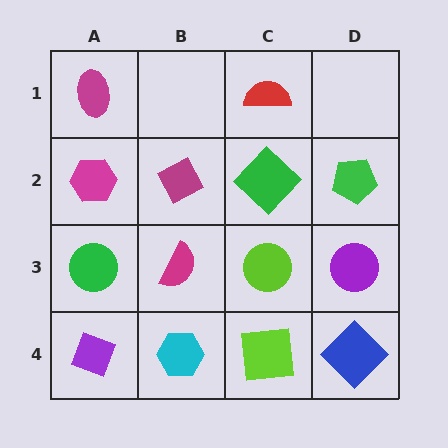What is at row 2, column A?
A magenta hexagon.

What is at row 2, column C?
A green diamond.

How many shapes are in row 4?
4 shapes.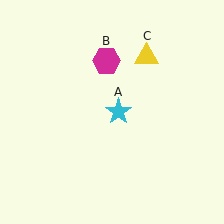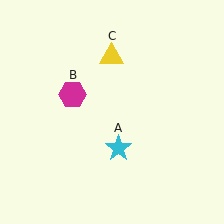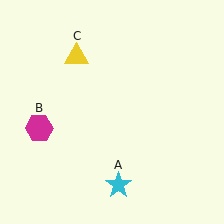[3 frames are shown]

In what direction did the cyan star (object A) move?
The cyan star (object A) moved down.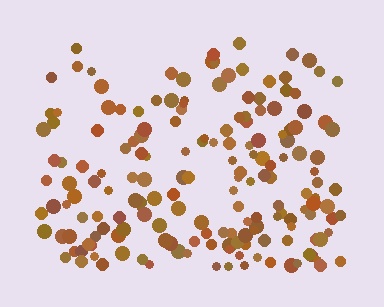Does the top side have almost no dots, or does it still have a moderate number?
Still a moderate number, just noticeably fewer than the bottom.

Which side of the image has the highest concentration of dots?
The bottom.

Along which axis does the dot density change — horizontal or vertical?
Vertical.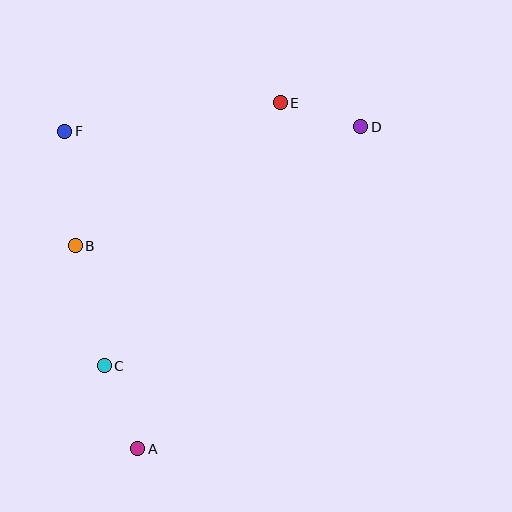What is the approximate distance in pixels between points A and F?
The distance between A and F is approximately 326 pixels.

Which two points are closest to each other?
Points D and E are closest to each other.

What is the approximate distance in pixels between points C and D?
The distance between C and D is approximately 351 pixels.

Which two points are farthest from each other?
Points A and D are farthest from each other.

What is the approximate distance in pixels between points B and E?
The distance between B and E is approximately 250 pixels.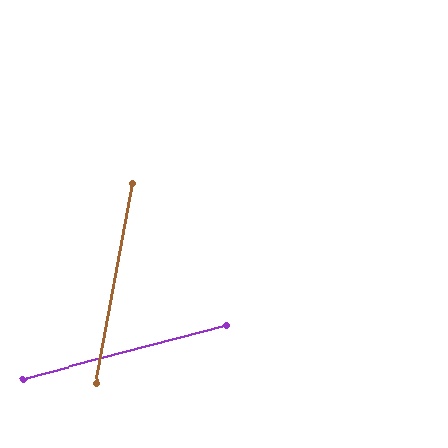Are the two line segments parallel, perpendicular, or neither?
Neither parallel nor perpendicular — they differ by about 65°.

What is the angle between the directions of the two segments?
Approximately 65 degrees.